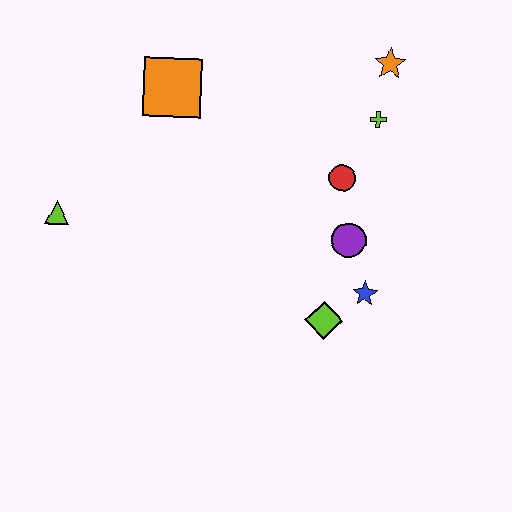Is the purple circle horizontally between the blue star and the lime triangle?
Yes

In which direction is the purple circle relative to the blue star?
The purple circle is above the blue star.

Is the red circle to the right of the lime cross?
No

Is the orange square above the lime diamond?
Yes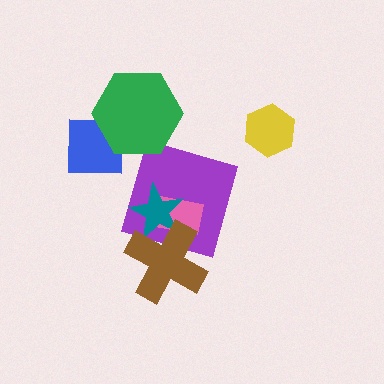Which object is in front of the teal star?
The brown cross is in front of the teal star.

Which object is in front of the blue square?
The green hexagon is in front of the blue square.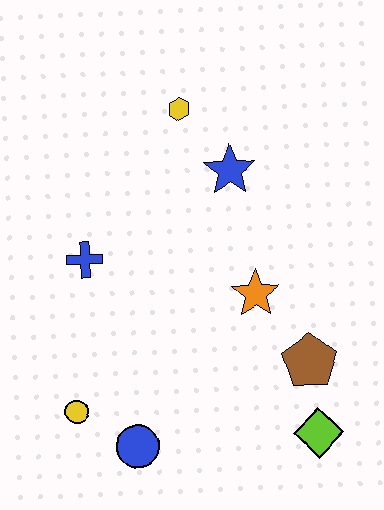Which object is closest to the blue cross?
The yellow circle is closest to the blue cross.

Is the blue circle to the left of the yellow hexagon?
Yes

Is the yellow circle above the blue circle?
Yes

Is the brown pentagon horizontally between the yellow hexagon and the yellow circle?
No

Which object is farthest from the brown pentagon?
The yellow hexagon is farthest from the brown pentagon.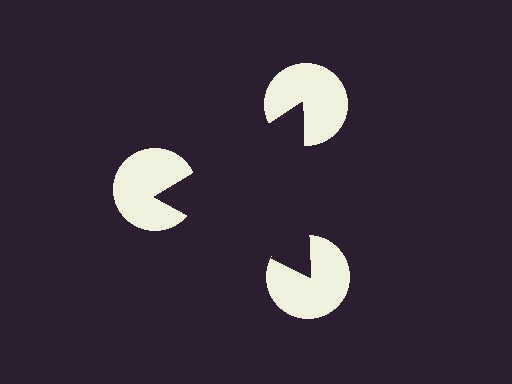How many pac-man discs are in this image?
There are 3 — one at each vertex of the illusory triangle.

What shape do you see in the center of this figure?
An illusory triangle — its edges are inferred from the aligned wedge cuts in the pac-man discs, not physically drawn.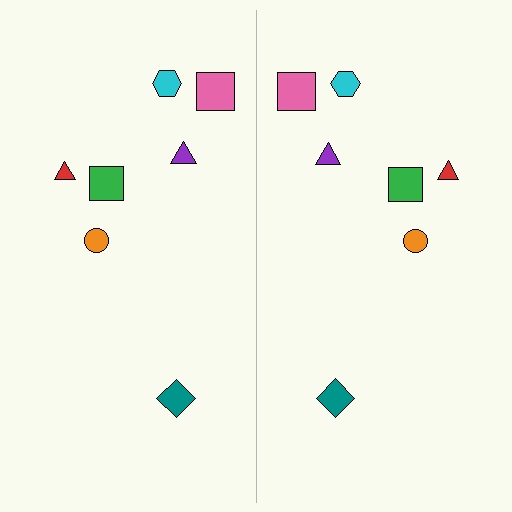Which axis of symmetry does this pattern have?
The pattern has a vertical axis of symmetry running through the center of the image.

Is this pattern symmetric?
Yes, this pattern has bilateral (reflection) symmetry.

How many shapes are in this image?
There are 14 shapes in this image.